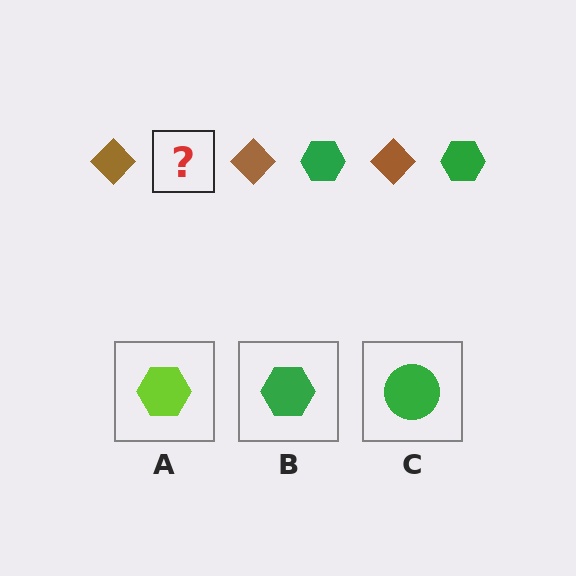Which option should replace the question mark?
Option B.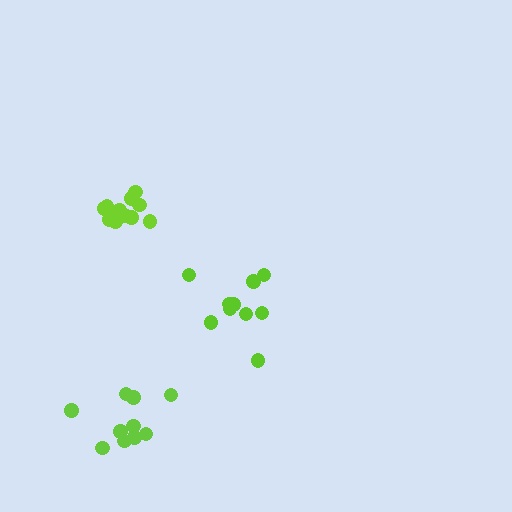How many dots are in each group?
Group 1: 11 dots, Group 2: 10 dots, Group 3: 10 dots (31 total).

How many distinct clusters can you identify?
There are 3 distinct clusters.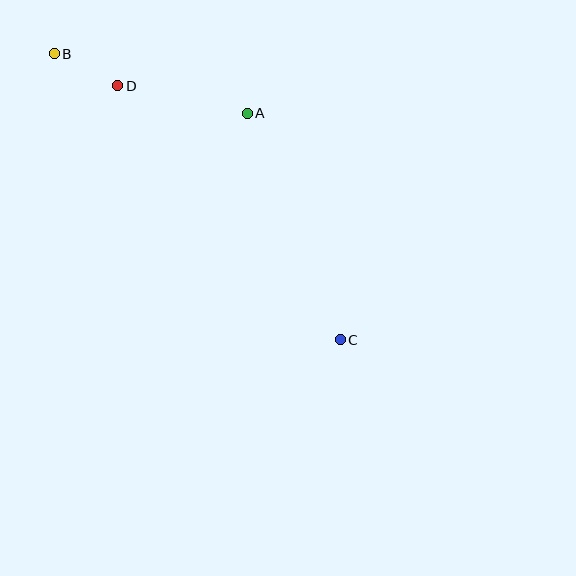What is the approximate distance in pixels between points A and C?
The distance between A and C is approximately 245 pixels.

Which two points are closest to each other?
Points B and D are closest to each other.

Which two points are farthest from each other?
Points B and C are farthest from each other.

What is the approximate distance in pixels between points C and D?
The distance between C and D is approximately 338 pixels.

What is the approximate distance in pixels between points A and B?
The distance between A and B is approximately 202 pixels.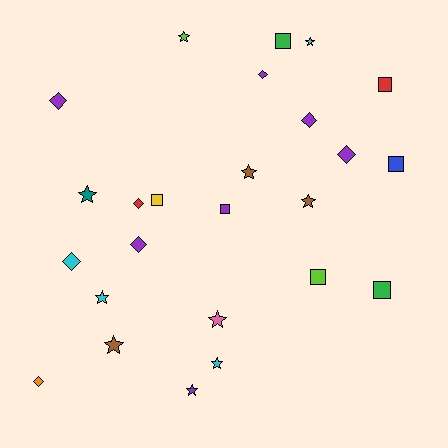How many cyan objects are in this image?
There are 4 cyan objects.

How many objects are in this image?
There are 25 objects.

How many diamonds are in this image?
There are 8 diamonds.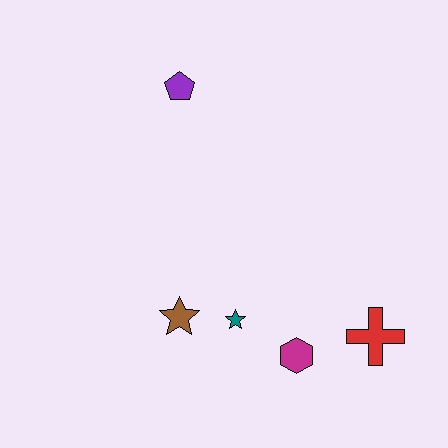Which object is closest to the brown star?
The teal star is closest to the brown star.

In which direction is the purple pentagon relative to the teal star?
The purple pentagon is above the teal star.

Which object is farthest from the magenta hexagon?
The purple pentagon is farthest from the magenta hexagon.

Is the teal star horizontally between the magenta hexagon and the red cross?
No